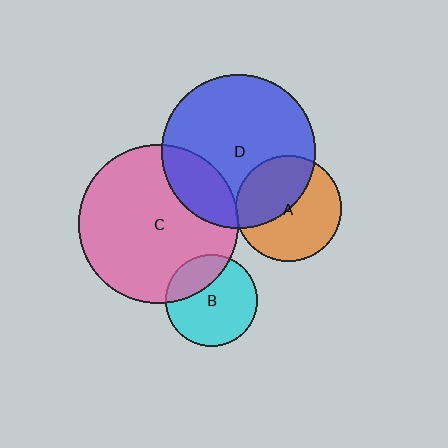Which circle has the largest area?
Circle C (pink).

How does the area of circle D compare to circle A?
Approximately 2.1 times.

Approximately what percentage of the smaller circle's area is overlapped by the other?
Approximately 45%.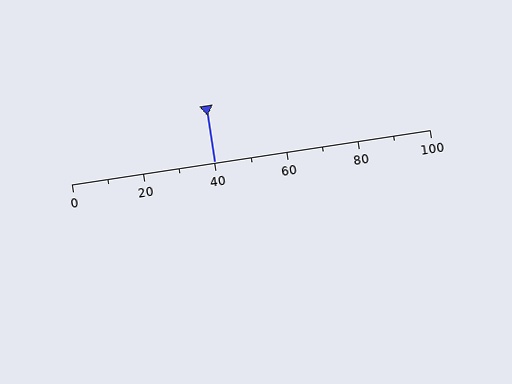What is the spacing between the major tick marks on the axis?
The major ticks are spaced 20 apart.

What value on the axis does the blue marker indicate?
The marker indicates approximately 40.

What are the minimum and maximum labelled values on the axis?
The axis runs from 0 to 100.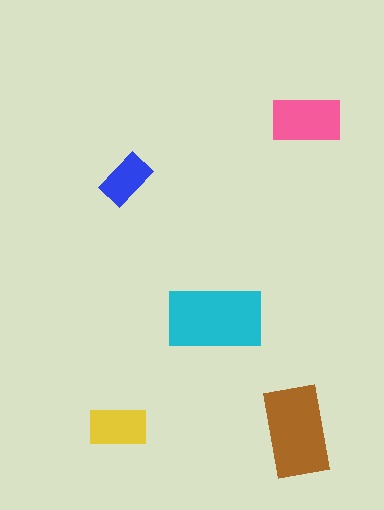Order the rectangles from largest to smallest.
the cyan one, the brown one, the pink one, the yellow one, the blue one.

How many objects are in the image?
There are 5 objects in the image.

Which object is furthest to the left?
The yellow rectangle is leftmost.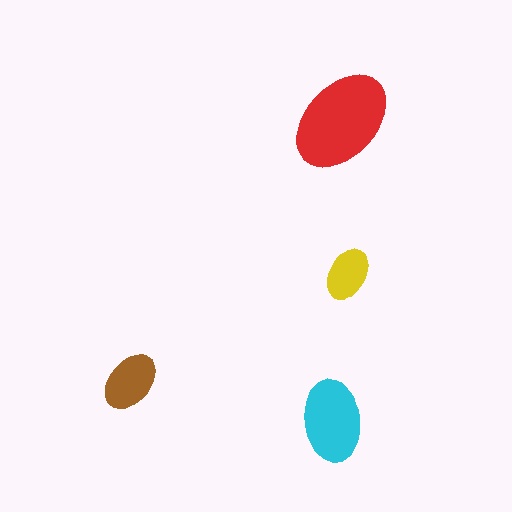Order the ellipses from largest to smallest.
the red one, the cyan one, the brown one, the yellow one.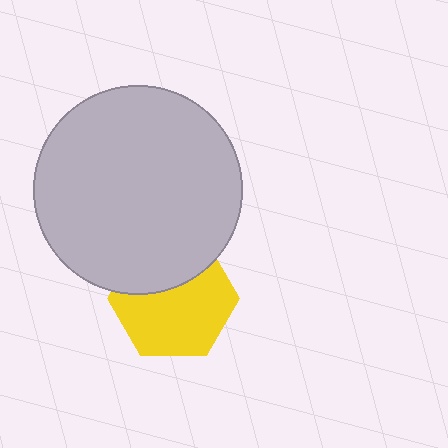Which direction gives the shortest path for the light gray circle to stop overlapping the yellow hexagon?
Moving up gives the shortest separation.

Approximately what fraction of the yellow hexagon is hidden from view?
Roughly 35% of the yellow hexagon is hidden behind the light gray circle.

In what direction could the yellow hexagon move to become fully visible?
The yellow hexagon could move down. That would shift it out from behind the light gray circle entirely.